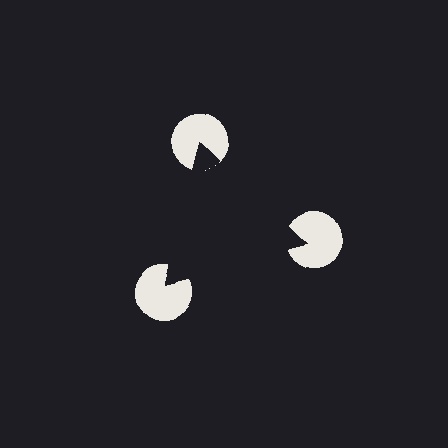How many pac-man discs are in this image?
There are 3 — one at each vertex of the illusory triangle.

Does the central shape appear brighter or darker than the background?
It typically appears slightly darker than the background, even though no actual brightness change is drawn.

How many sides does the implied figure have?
3 sides.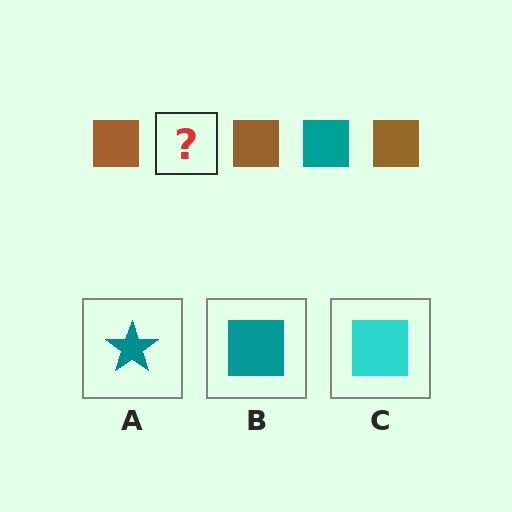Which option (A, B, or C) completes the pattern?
B.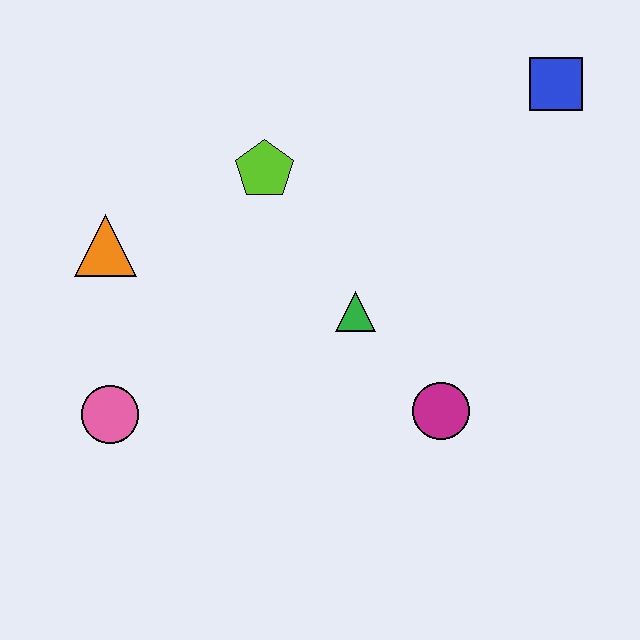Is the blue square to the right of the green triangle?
Yes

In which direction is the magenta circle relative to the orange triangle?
The magenta circle is to the right of the orange triangle.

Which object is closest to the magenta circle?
The green triangle is closest to the magenta circle.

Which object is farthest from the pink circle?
The blue square is farthest from the pink circle.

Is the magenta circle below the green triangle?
Yes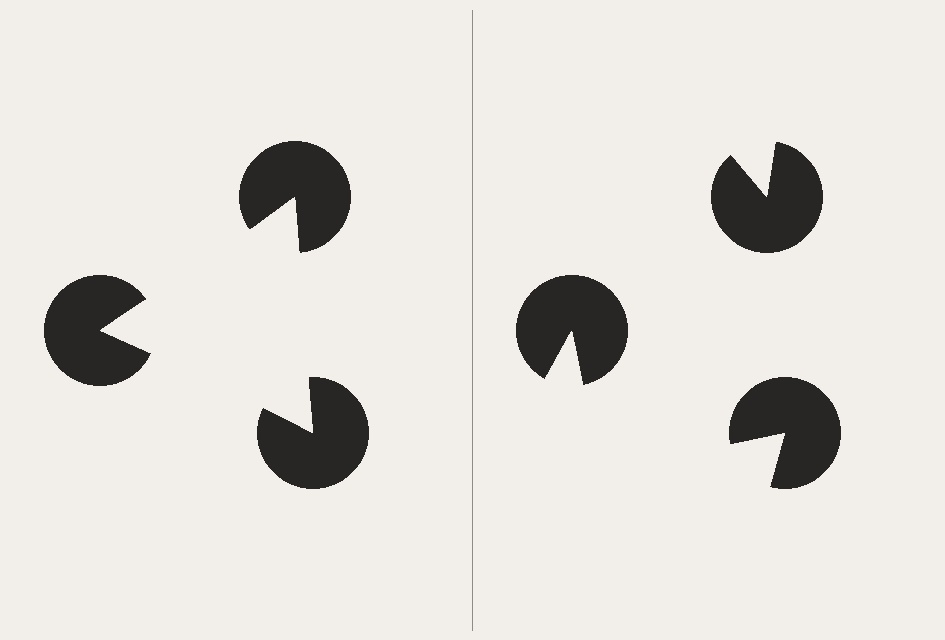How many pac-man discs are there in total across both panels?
6 — 3 on each side.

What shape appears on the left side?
An illusory triangle.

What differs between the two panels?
The pac-man discs are positioned identically on both sides; only the wedge orientations differ. On the left they align to a triangle; on the right they are misaligned.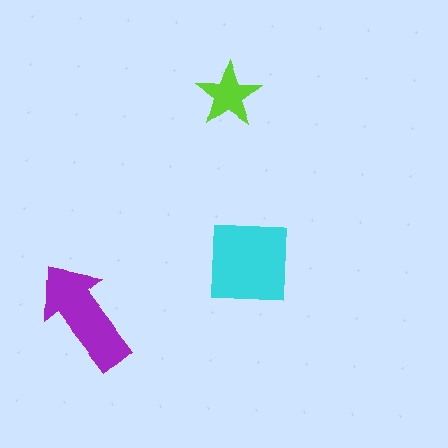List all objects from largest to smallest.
The cyan square, the purple arrow, the lime star.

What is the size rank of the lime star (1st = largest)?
3rd.